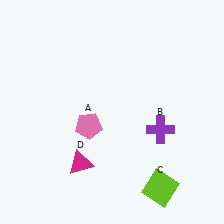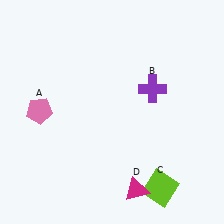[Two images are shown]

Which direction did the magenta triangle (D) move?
The magenta triangle (D) moved right.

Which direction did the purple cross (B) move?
The purple cross (B) moved up.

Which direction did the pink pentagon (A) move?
The pink pentagon (A) moved left.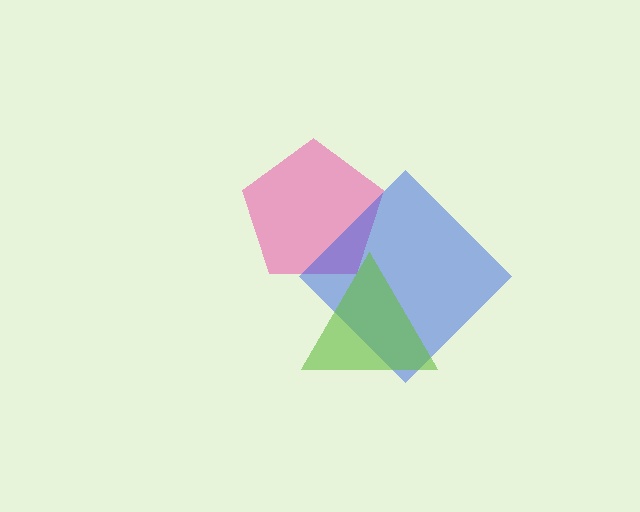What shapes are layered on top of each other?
The layered shapes are: a pink pentagon, a blue diamond, a lime triangle.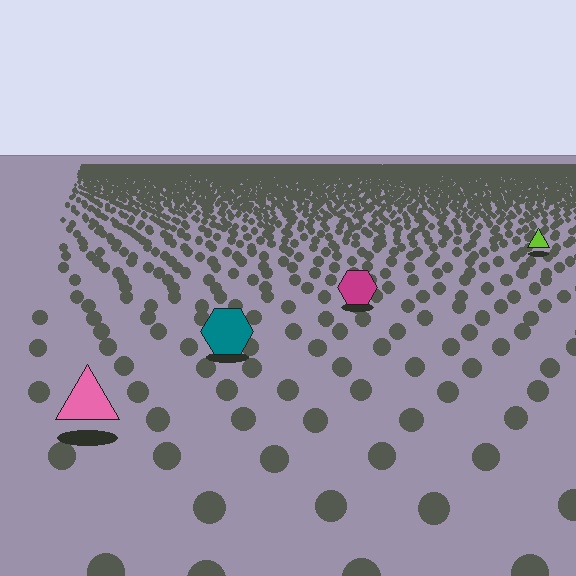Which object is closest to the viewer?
The pink triangle is closest. The texture marks near it are larger and more spread out.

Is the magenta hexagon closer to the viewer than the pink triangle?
No. The pink triangle is closer — you can tell from the texture gradient: the ground texture is coarser near it.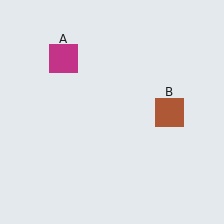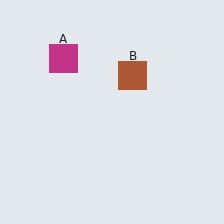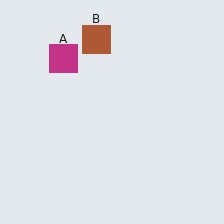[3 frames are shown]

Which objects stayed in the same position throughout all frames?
Magenta square (object A) remained stationary.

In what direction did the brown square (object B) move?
The brown square (object B) moved up and to the left.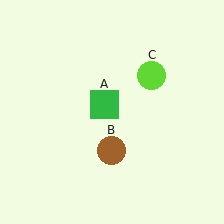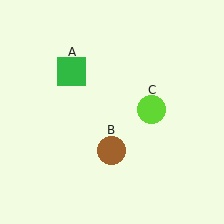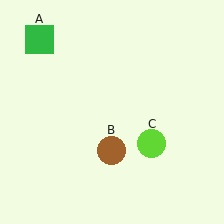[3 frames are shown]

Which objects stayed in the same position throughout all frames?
Brown circle (object B) remained stationary.